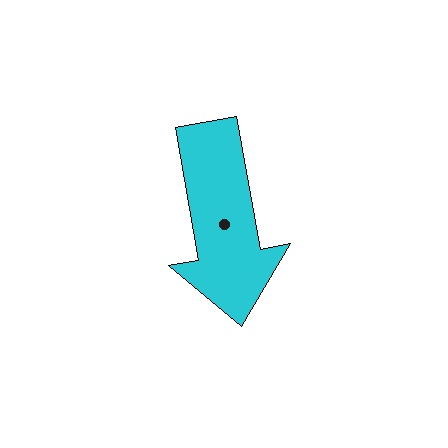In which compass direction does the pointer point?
South.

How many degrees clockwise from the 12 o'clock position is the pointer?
Approximately 170 degrees.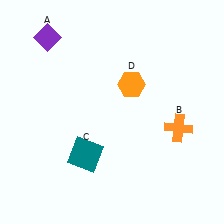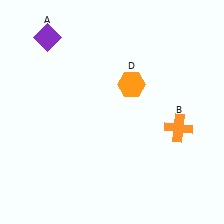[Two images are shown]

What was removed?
The teal square (C) was removed in Image 2.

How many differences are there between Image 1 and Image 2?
There is 1 difference between the two images.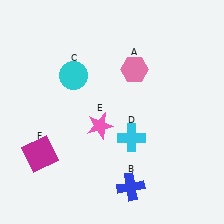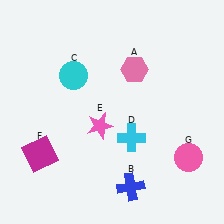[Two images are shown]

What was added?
A pink circle (G) was added in Image 2.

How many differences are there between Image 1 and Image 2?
There is 1 difference between the two images.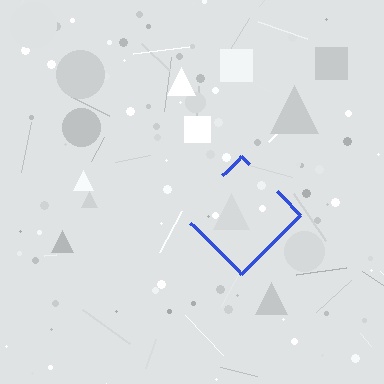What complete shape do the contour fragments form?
The contour fragments form a diamond.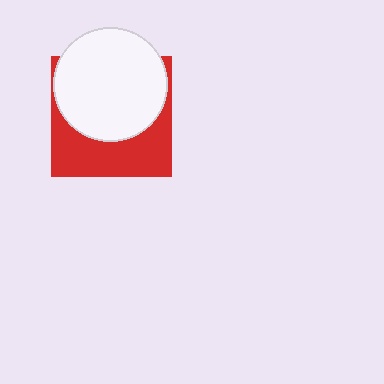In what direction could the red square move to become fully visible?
The red square could move down. That would shift it out from behind the white circle entirely.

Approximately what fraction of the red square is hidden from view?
Roughly 57% of the red square is hidden behind the white circle.